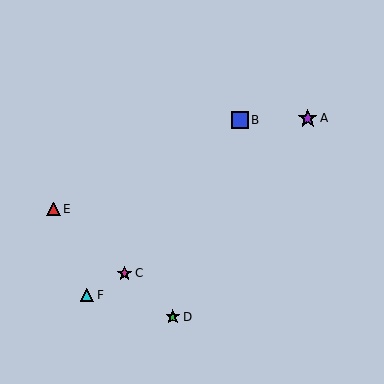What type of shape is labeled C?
Shape C is a magenta star.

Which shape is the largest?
The purple star (labeled A) is the largest.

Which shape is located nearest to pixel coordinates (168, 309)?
The green star (labeled D) at (173, 317) is nearest to that location.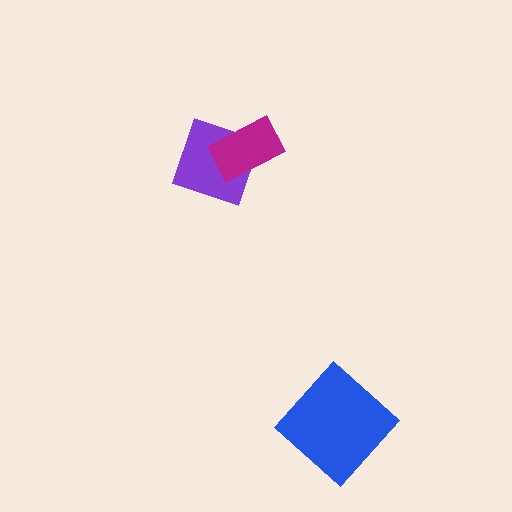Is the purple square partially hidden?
Yes, it is partially covered by another shape.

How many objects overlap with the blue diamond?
0 objects overlap with the blue diamond.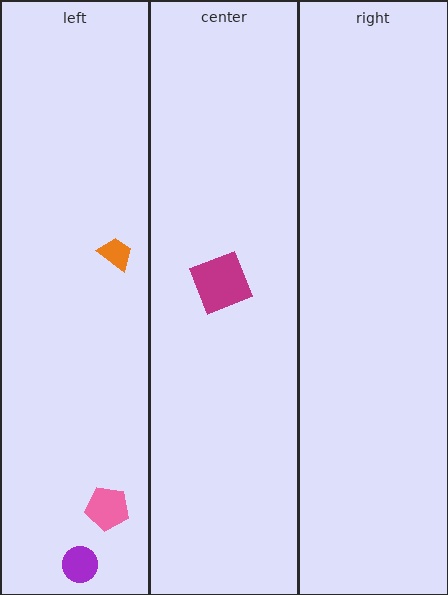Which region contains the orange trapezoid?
The left region.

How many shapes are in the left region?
3.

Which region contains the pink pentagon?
The left region.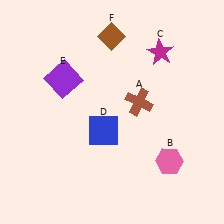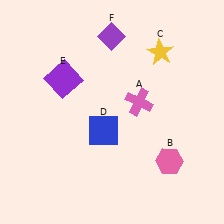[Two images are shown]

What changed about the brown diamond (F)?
In Image 1, F is brown. In Image 2, it changed to purple.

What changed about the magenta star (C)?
In Image 1, C is magenta. In Image 2, it changed to yellow.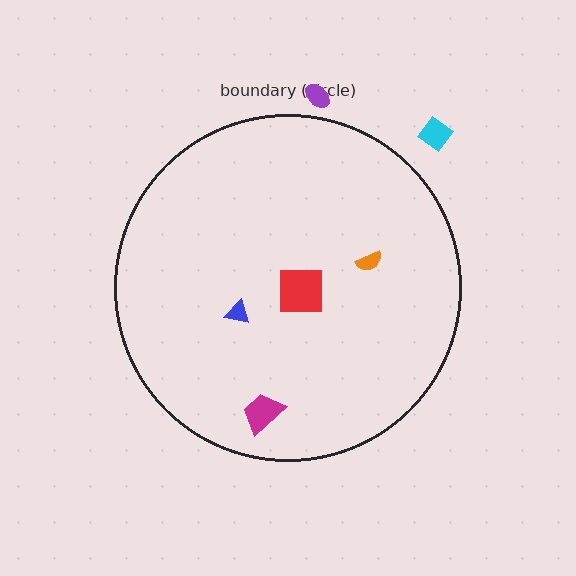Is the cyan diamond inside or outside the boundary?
Outside.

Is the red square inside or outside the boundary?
Inside.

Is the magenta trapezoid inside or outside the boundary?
Inside.